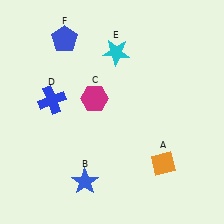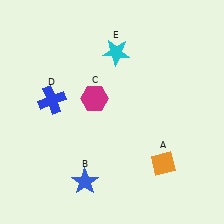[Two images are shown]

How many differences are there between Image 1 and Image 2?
There is 1 difference between the two images.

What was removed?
The blue pentagon (F) was removed in Image 2.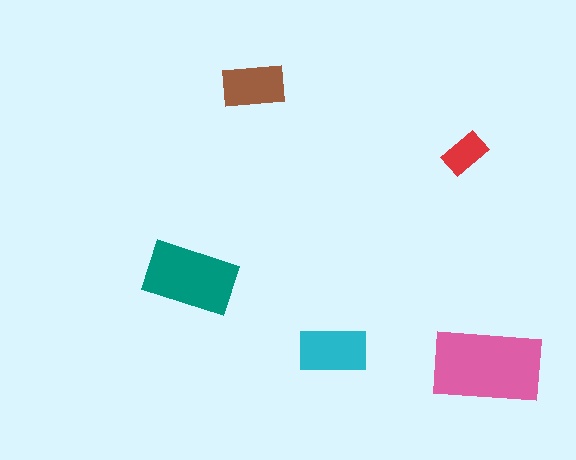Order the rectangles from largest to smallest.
the pink one, the teal one, the cyan one, the brown one, the red one.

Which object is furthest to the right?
The pink rectangle is rightmost.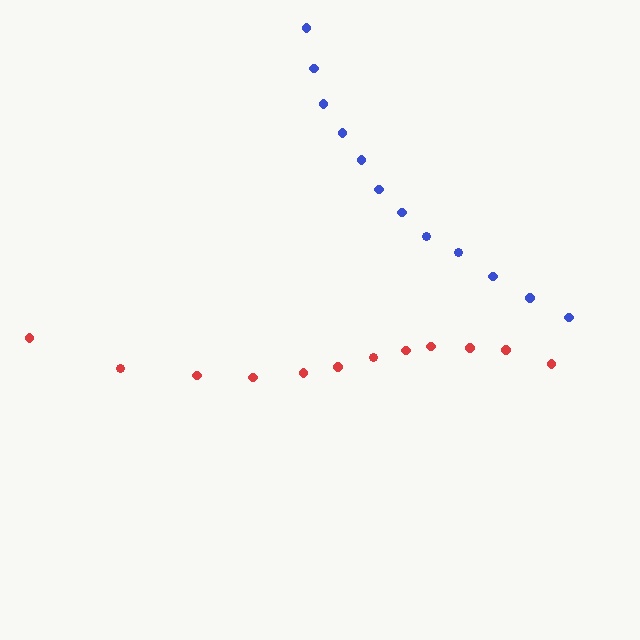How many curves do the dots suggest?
There are 2 distinct paths.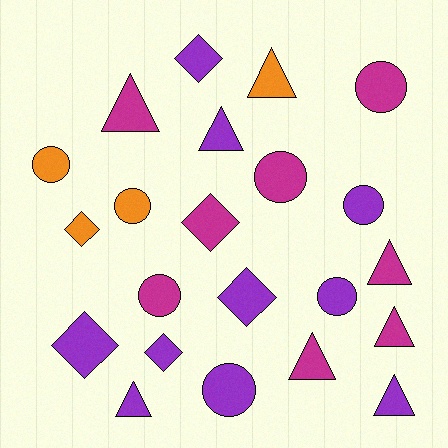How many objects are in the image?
There are 22 objects.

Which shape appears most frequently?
Circle, with 8 objects.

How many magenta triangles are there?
There are 4 magenta triangles.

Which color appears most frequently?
Purple, with 10 objects.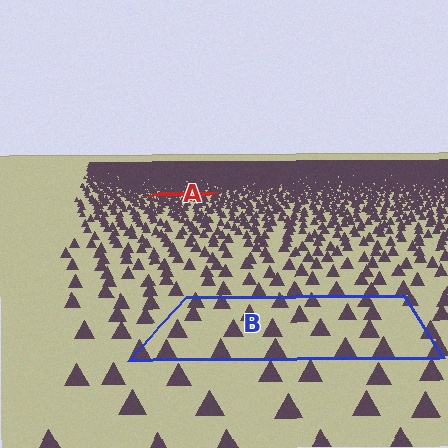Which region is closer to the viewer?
Region B is closer. The texture elements there are larger and more spread out.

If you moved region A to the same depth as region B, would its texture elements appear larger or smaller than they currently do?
They would appear larger. At a closer depth, the same texture elements are projected at a bigger on-screen size.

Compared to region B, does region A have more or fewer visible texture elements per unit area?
Region A has more texture elements per unit area — they are packed more densely because it is farther away.